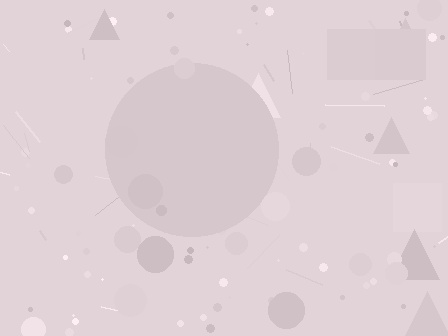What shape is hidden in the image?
A circle is hidden in the image.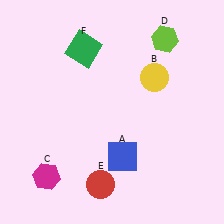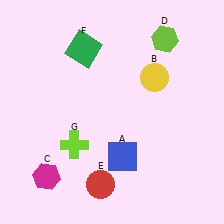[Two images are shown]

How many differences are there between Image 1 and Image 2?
There is 1 difference between the two images.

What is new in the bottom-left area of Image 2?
A lime cross (G) was added in the bottom-left area of Image 2.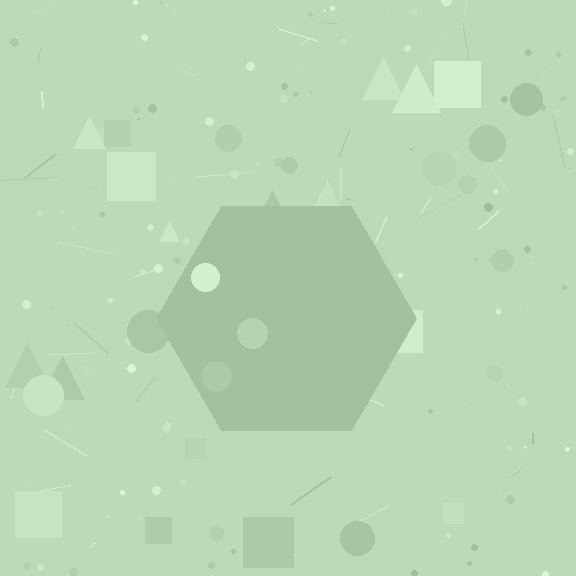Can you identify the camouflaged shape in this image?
The camouflaged shape is a hexagon.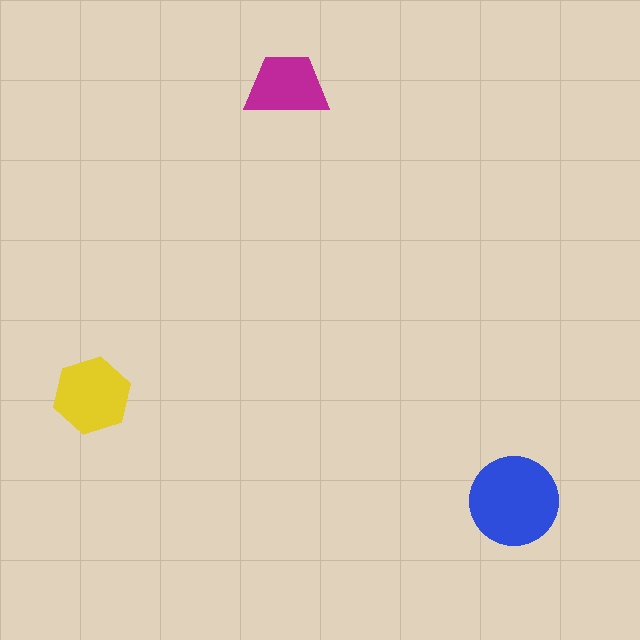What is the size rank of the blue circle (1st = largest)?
1st.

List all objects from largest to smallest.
The blue circle, the yellow hexagon, the magenta trapezoid.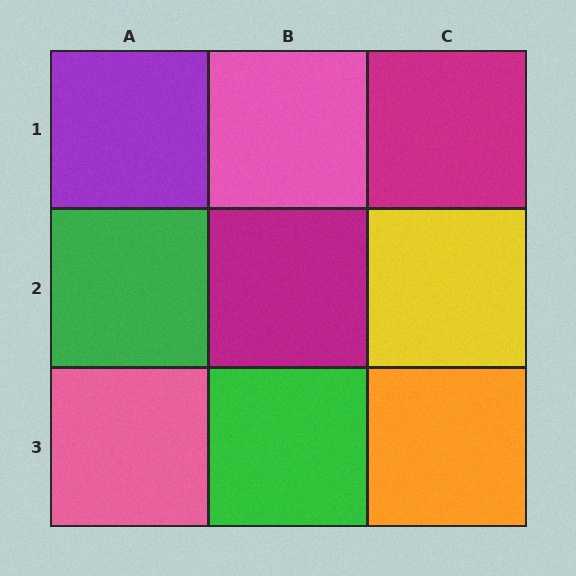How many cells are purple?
1 cell is purple.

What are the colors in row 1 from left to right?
Purple, pink, magenta.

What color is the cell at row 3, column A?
Pink.